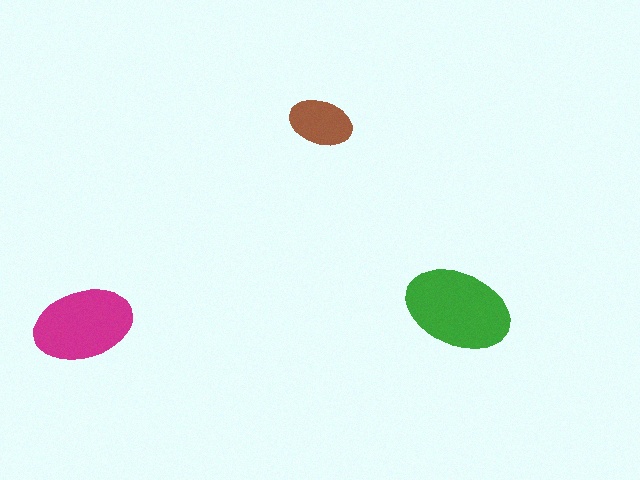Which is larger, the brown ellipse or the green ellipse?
The green one.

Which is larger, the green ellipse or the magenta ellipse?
The green one.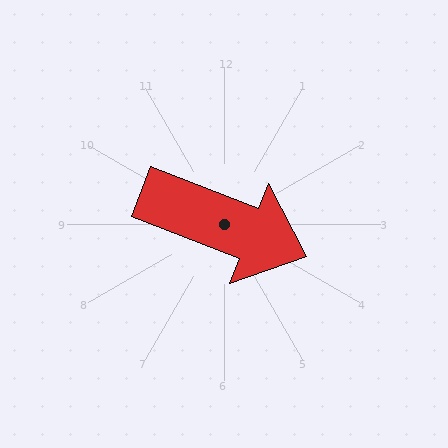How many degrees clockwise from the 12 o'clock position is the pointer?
Approximately 111 degrees.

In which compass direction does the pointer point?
East.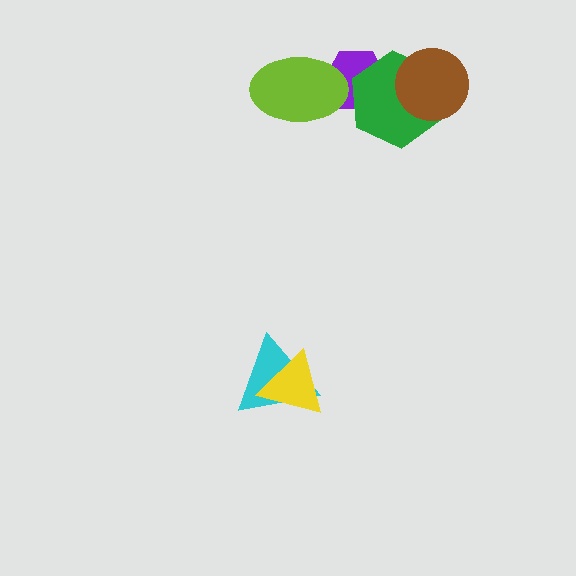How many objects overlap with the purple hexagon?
2 objects overlap with the purple hexagon.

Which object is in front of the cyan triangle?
The yellow triangle is in front of the cyan triangle.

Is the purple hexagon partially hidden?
Yes, it is partially covered by another shape.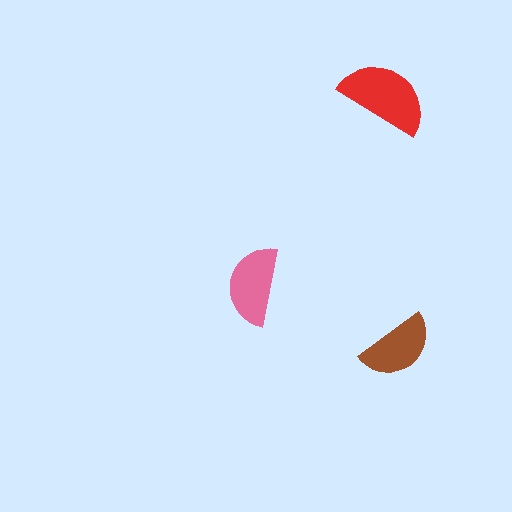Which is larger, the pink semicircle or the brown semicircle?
The pink one.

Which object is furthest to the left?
The pink semicircle is leftmost.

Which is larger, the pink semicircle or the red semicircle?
The red one.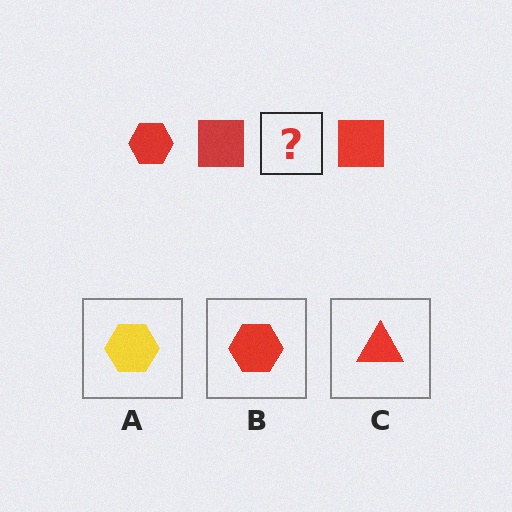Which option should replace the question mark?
Option B.